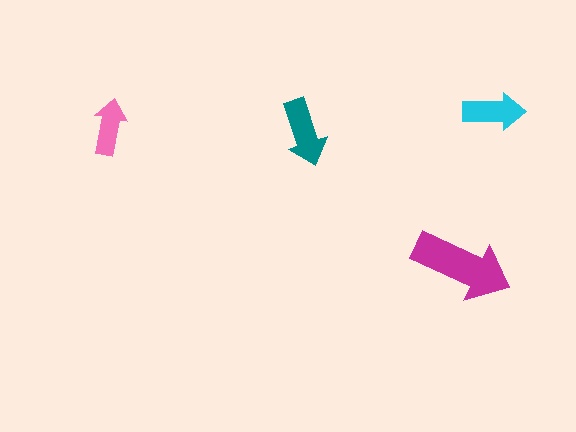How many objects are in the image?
There are 4 objects in the image.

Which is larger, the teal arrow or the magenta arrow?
The magenta one.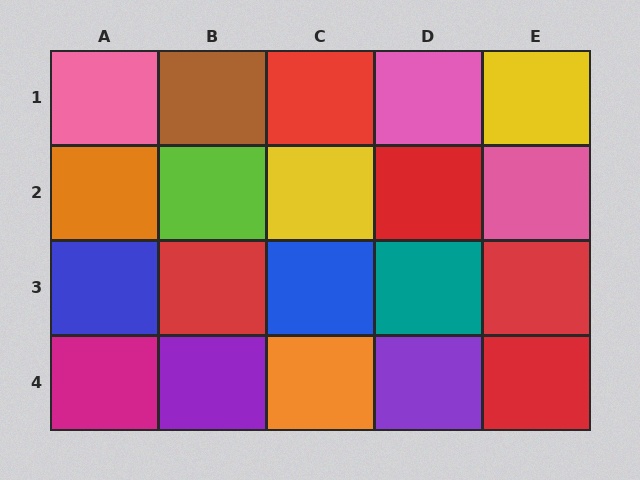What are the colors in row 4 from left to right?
Magenta, purple, orange, purple, red.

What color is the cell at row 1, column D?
Pink.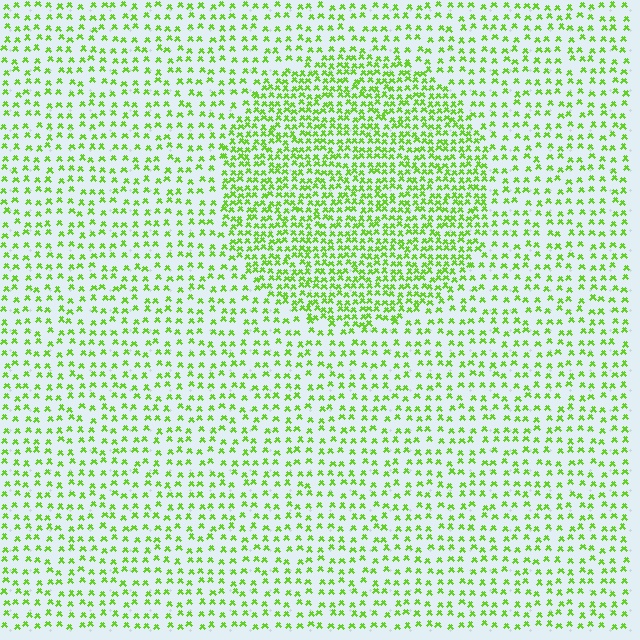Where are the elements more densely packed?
The elements are more densely packed inside the circle boundary.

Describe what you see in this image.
The image contains small lime elements arranged at two different densities. A circle-shaped region is visible where the elements are more densely packed than the surrounding area.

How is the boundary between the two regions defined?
The boundary is defined by a change in element density (approximately 2.0x ratio). All elements are the same color, size, and shape.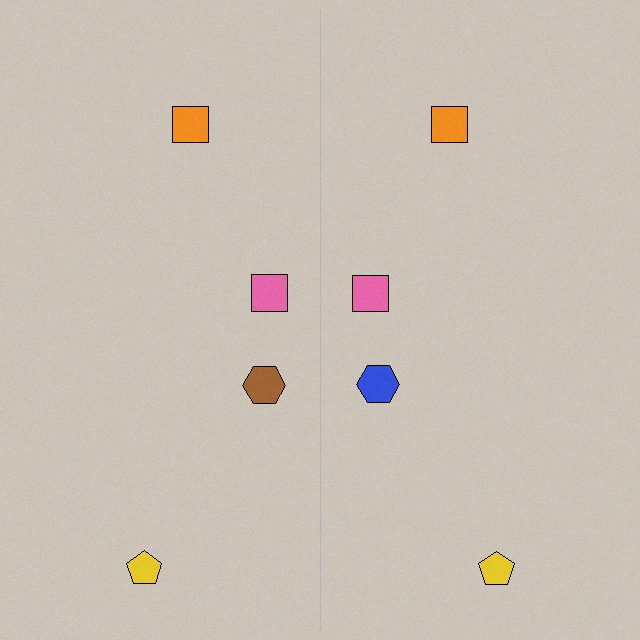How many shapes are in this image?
There are 8 shapes in this image.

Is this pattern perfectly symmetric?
No, the pattern is not perfectly symmetric. The blue hexagon on the right side breaks the symmetry — its mirror counterpart is brown.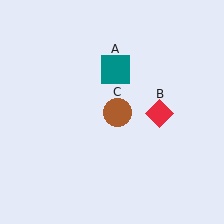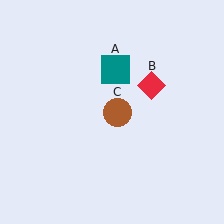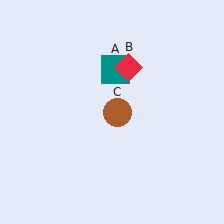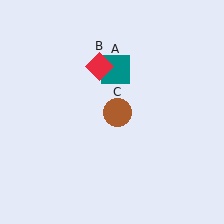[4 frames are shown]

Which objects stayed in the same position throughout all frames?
Teal square (object A) and brown circle (object C) remained stationary.